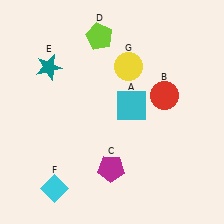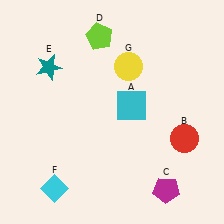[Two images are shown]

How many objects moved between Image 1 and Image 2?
2 objects moved between the two images.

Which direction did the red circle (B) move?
The red circle (B) moved down.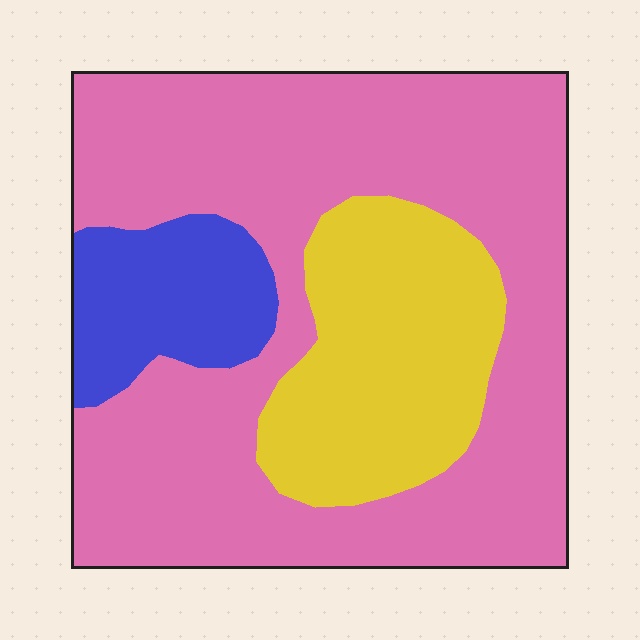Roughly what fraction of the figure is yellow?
Yellow takes up about one quarter (1/4) of the figure.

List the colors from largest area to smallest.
From largest to smallest: pink, yellow, blue.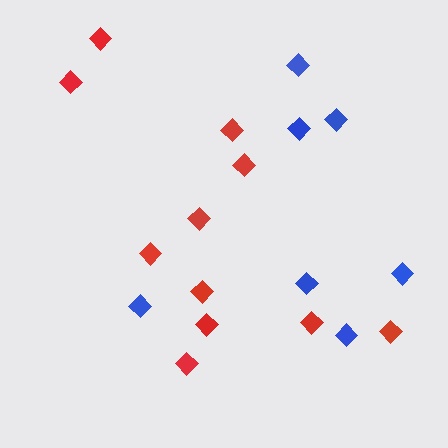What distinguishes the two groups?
There are 2 groups: one group of red diamonds (11) and one group of blue diamonds (7).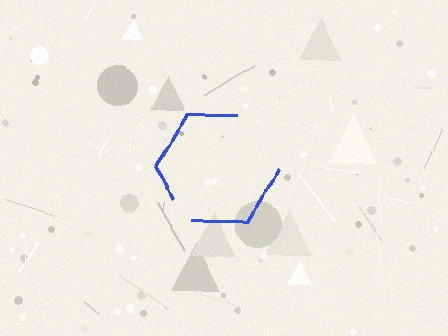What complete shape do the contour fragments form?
The contour fragments form a hexagon.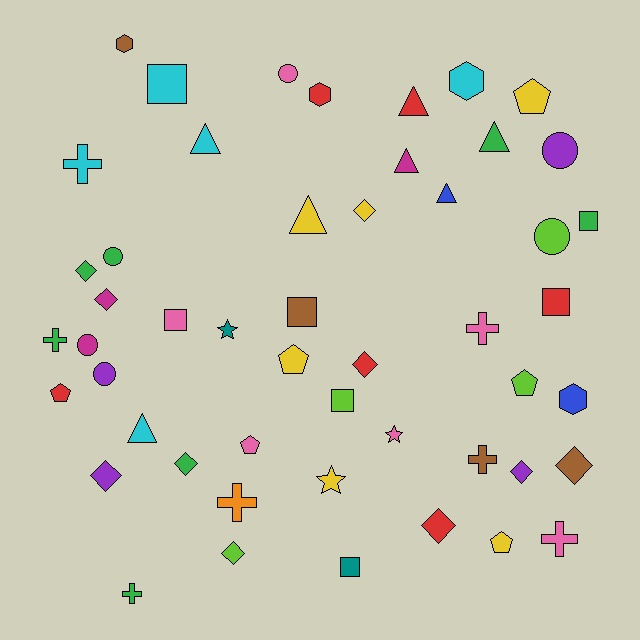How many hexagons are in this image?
There are 4 hexagons.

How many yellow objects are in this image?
There are 6 yellow objects.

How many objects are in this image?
There are 50 objects.